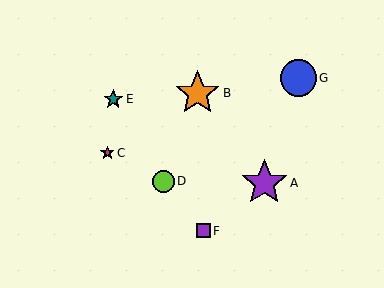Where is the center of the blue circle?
The center of the blue circle is at (298, 78).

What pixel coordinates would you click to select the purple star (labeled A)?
Click at (264, 183) to select the purple star A.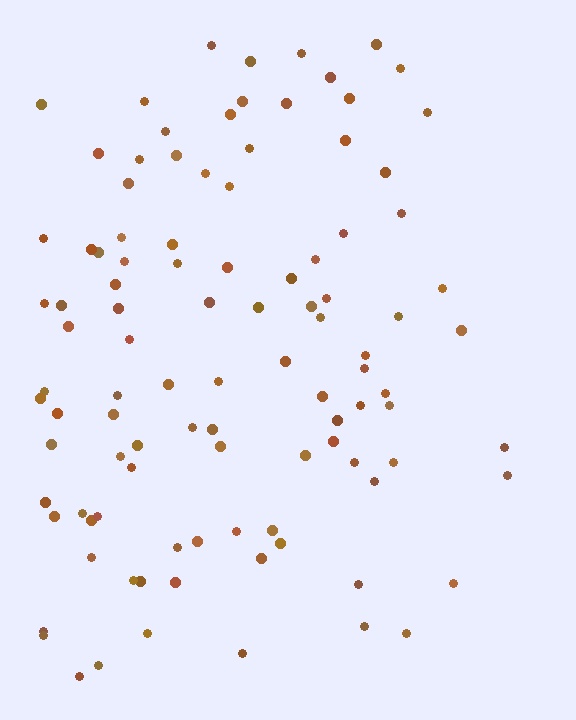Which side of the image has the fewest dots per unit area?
The right.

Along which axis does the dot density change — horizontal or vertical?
Horizontal.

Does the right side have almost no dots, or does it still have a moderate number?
Still a moderate number, just noticeably fewer than the left.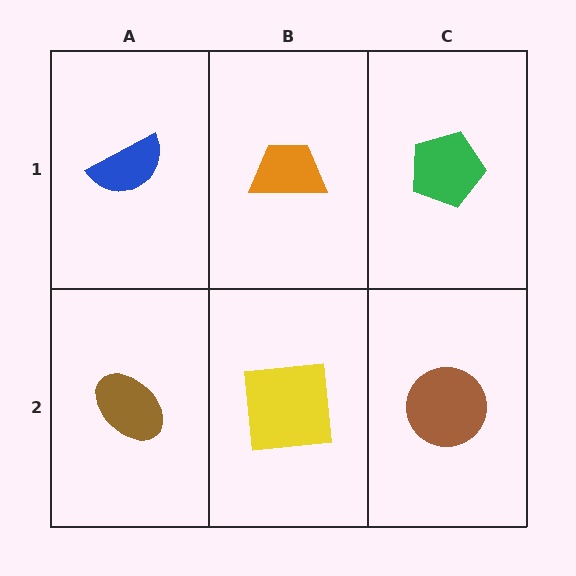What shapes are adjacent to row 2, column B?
An orange trapezoid (row 1, column B), a brown ellipse (row 2, column A), a brown circle (row 2, column C).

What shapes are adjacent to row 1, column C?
A brown circle (row 2, column C), an orange trapezoid (row 1, column B).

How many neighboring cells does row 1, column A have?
2.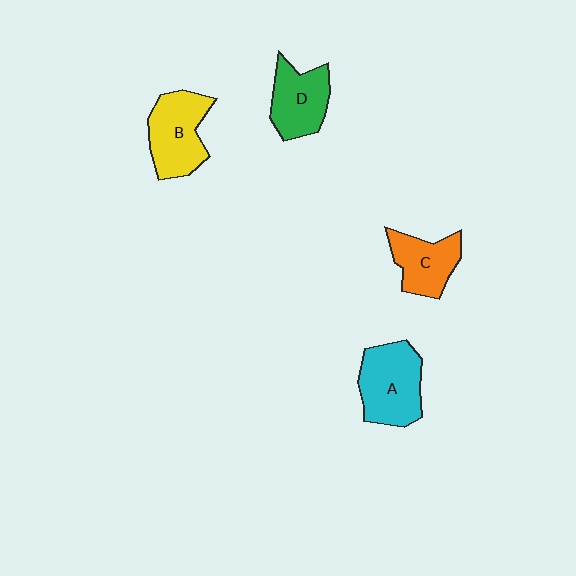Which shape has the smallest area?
Shape C (orange).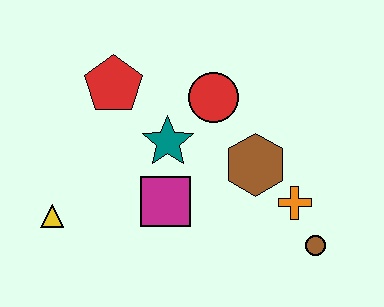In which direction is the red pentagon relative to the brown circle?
The red pentagon is to the left of the brown circle.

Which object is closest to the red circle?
The teal star is closest to the red circle.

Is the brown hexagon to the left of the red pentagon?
No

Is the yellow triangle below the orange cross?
Yes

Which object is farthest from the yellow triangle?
The brown circle is farthest from the yellow triangle.